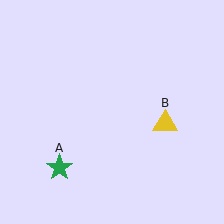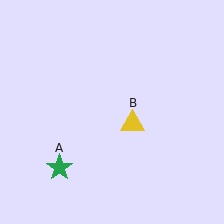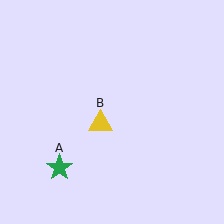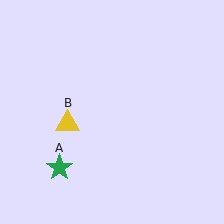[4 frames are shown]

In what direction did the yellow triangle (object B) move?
The yellow triangle (object B) moved left.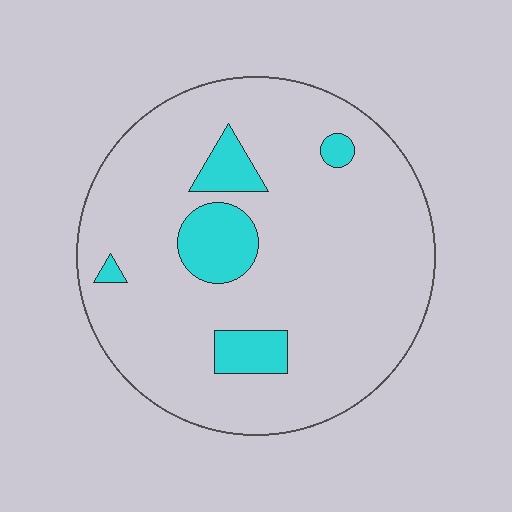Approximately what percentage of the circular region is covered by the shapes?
Approximately 15%.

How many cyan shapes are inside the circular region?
5.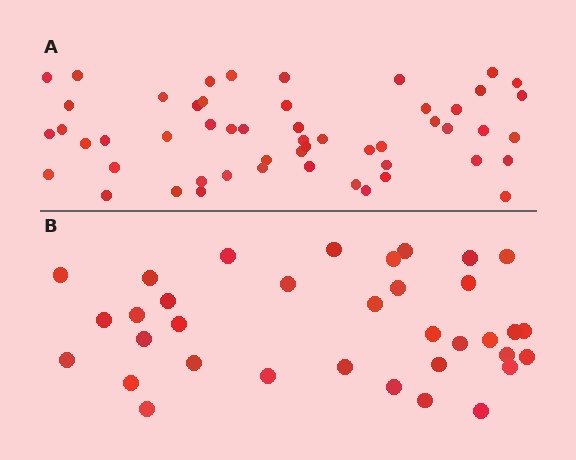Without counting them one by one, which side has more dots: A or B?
Region A (the top region) has more dots.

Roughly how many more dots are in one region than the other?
Region A has approximately 20 more dots than region B.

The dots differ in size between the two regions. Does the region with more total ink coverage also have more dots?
No. Region B has more total ink coverage because its dots are larger, but region A actually contains more individual dots. Total area can be misleading — the number of items is what matters here.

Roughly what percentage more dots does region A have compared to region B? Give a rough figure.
About 50% more.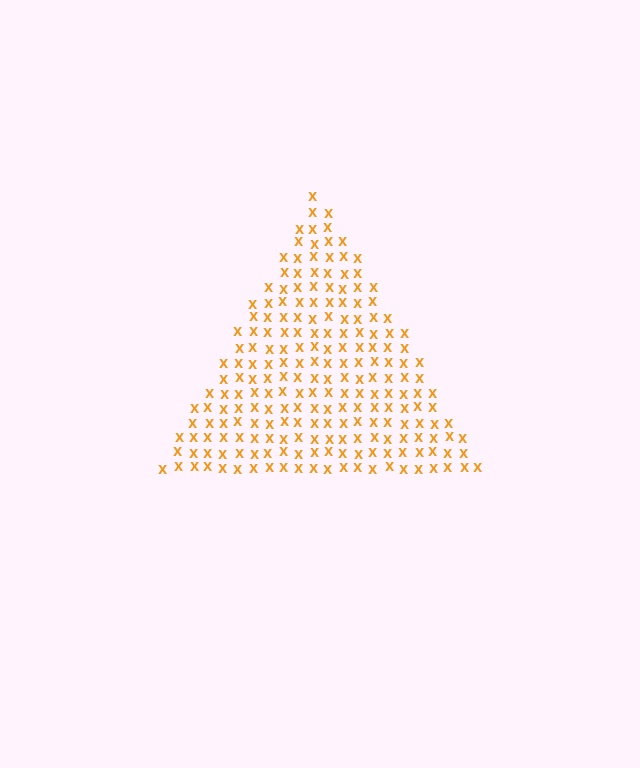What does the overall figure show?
The overall figure shows a triangle.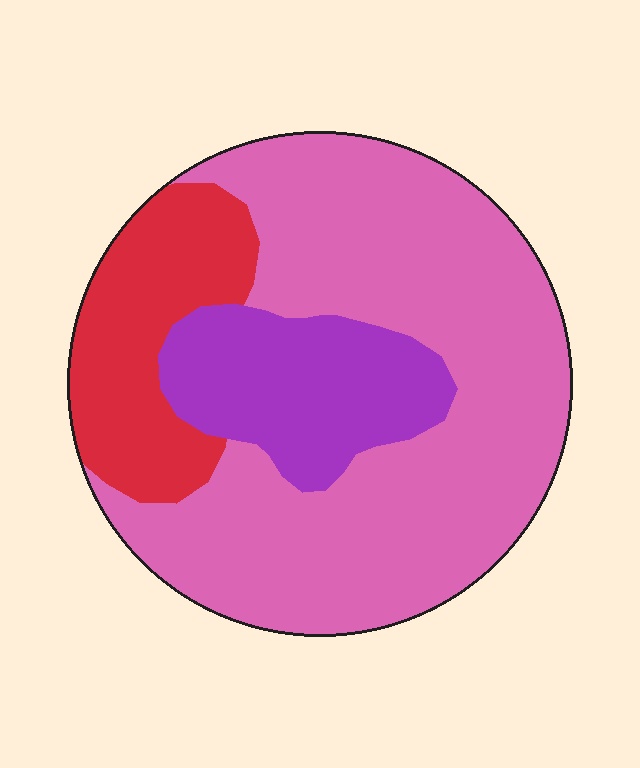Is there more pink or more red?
Pink.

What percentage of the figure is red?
Red takes up about one fifth (1/5) of the figure.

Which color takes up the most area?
Pink, at roughly 65%.